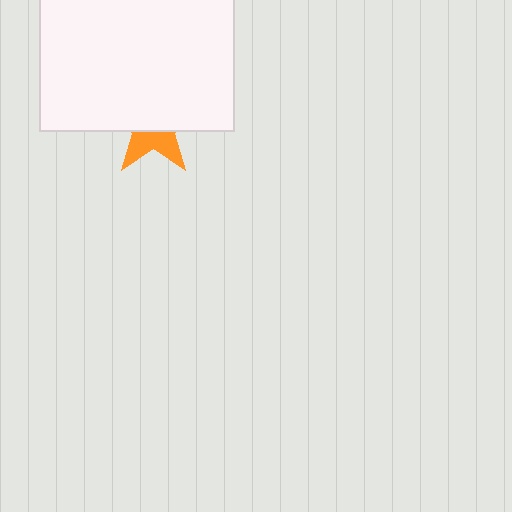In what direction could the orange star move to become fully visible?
The orange star could move down. That would shift it out from behind the white rectangle entirely.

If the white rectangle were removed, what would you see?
You would see the complete orange star.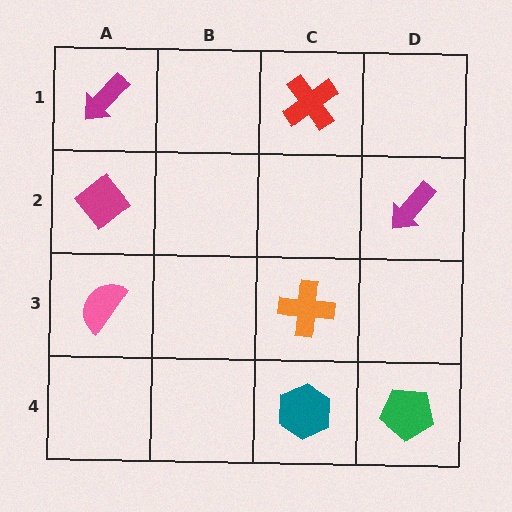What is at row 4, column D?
A green pentagon.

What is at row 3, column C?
An orange cross.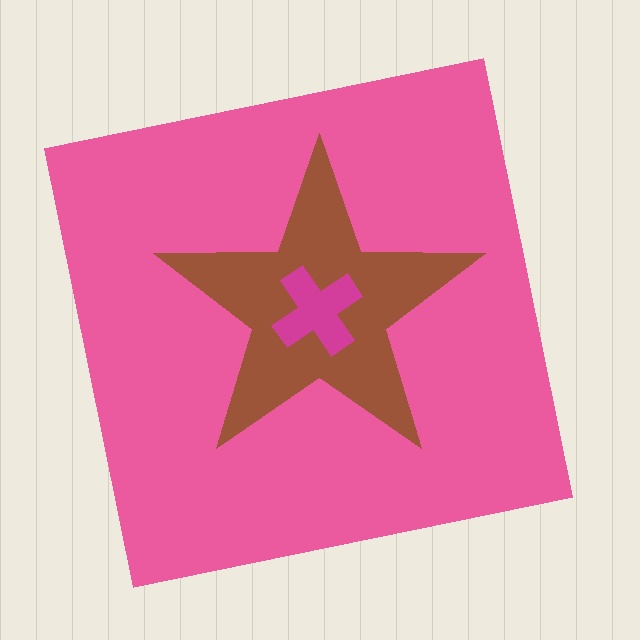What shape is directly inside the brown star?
The magenta cross.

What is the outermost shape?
The pink square.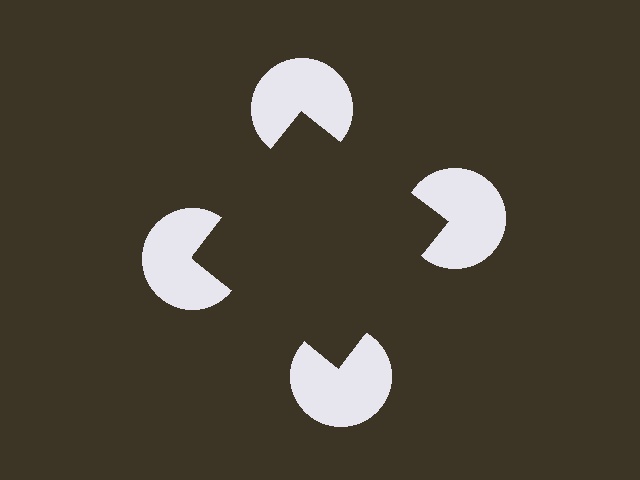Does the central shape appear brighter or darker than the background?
It typically appears slightly darker than the background, even though no actual brightness change is drawn.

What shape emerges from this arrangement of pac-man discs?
An illusory square — its edges are inferred from the aligned wedge cuts in the pac-man discs, not physically drawn.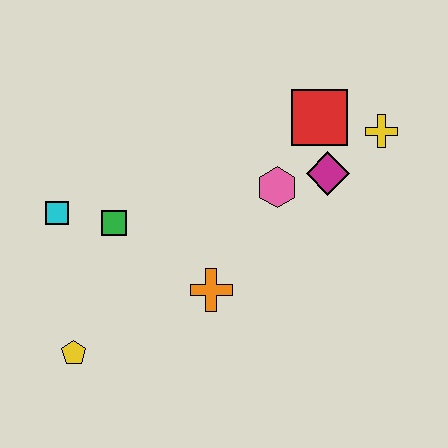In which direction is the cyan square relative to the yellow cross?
The cyan square is to the left of the yellow cross.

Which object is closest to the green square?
The cyan square is closest to the green square.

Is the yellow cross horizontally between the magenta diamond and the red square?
No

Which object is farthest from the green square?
The yellow cross is farthest from the green square.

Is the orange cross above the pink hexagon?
No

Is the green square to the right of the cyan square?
Yes